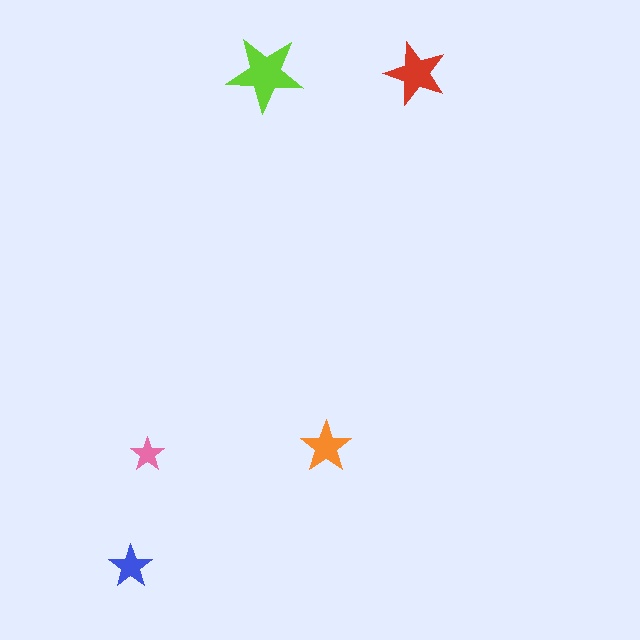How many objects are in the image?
There are 5 objects in the image.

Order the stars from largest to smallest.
the lime one, the red one, the orange one, the blue one, the pink one.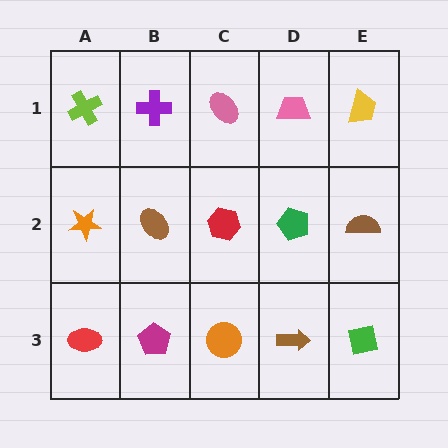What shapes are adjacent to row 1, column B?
A brown ellipse (row 2, column B), a lime cross (row 1, column A), a pink ellipse (row 1, column C).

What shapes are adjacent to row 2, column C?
A pink ellipse (row 1, column C), an orange circle (row 3, column C), a brown ellipse (row 2, column B), a green pentagon (row 2, column D).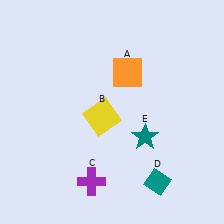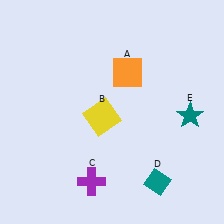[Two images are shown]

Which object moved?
The teal star (E) moved right.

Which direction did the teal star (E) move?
The teal star (E) moved right.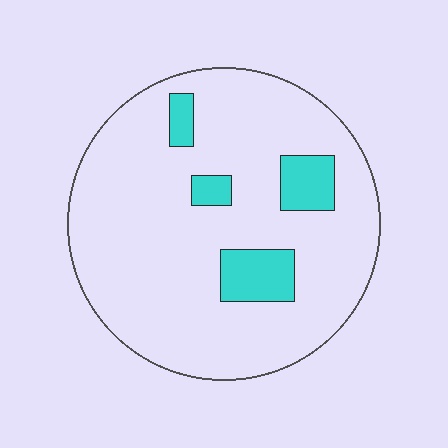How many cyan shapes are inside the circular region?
4.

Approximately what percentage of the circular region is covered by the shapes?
Approximately 15%.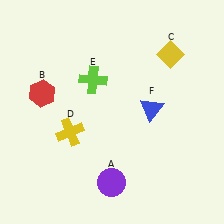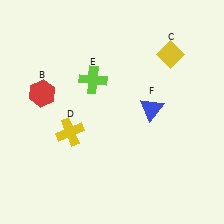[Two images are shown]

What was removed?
The purple circle (A) was removed in Image 2.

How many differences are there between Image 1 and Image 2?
There is 1 difference between the two images.